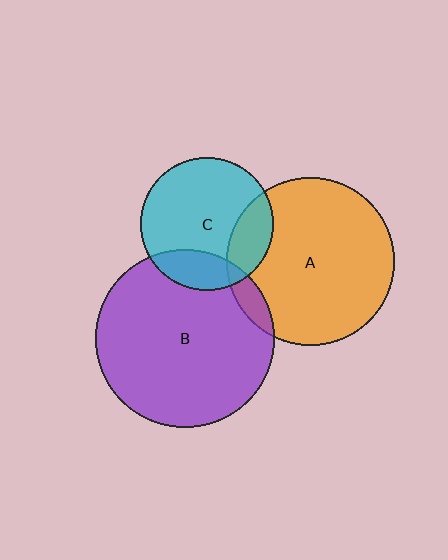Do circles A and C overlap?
Yes.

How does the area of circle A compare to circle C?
Approximately 1.6 times.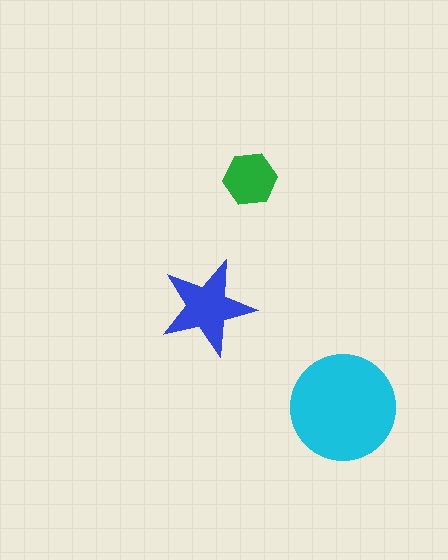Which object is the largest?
The cyan circle.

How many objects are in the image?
There are 3 objects in the image.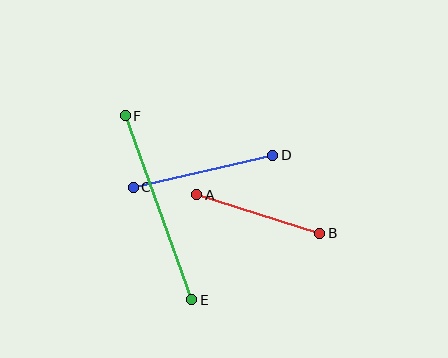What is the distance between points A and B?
The distance is approximately 129 pixels.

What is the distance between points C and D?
The distance is approximately 143 pixels.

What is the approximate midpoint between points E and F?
The midpoint is at approximately (159, 208) pixels.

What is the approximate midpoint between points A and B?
The midpoint is at approximately (258, 214) pixels.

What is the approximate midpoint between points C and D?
The midpoint is at approximately (203, 171) pixels.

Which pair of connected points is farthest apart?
Points E and F are farthest apart.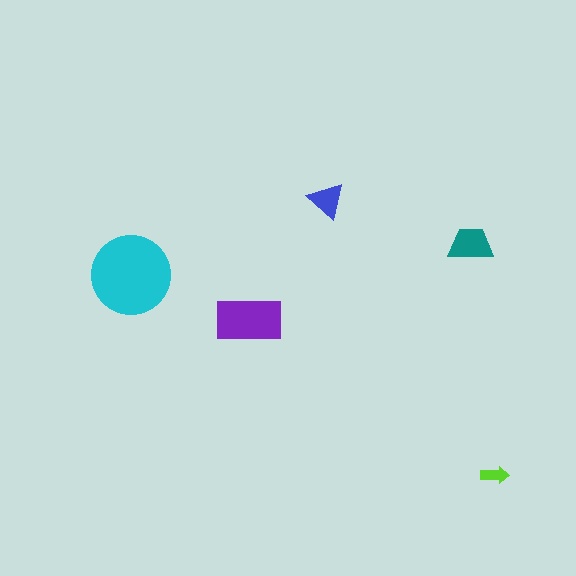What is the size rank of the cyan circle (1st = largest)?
1st.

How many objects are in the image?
There are 5 objects in the image.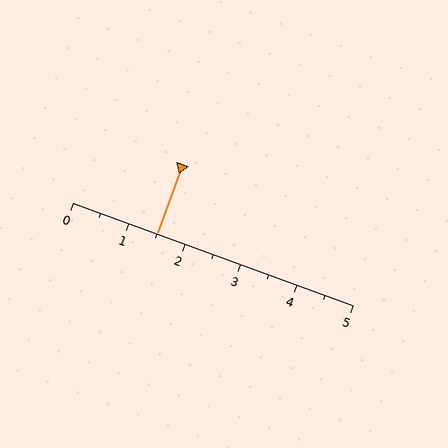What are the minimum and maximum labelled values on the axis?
The axis runs from 0 to 5.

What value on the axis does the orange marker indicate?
The marker indicates approximately 1.5.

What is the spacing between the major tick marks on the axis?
The major ticks are spaced 1 apart.